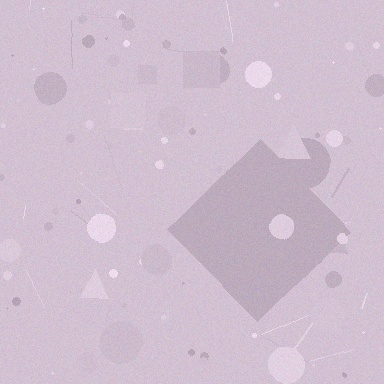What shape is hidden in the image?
A diamond is hidden in the image.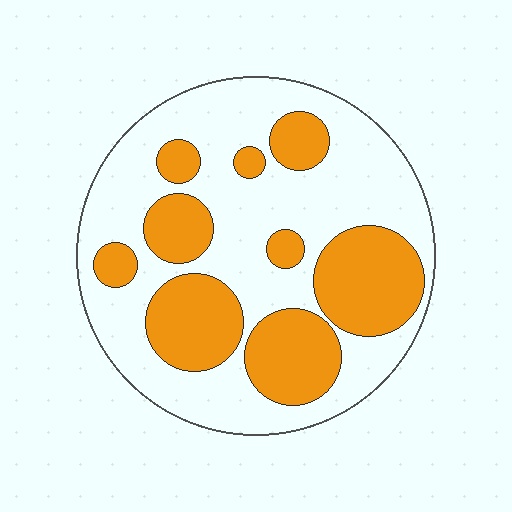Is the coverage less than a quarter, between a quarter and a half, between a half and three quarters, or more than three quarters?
Between a quarter and a half.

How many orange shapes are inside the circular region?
9.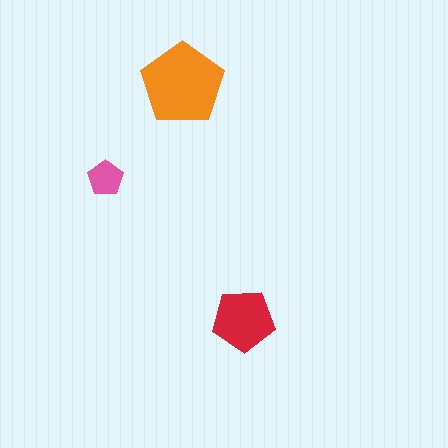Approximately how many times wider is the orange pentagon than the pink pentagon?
About 2.5 times wider.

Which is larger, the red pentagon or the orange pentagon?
The orange one.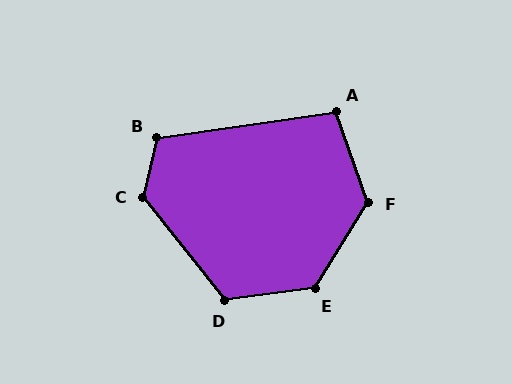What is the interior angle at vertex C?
Approximately 129 degrees (obtuse).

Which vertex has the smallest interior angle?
A, at approximately 102 degrees.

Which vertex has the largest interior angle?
E, at approximately 130 degrees.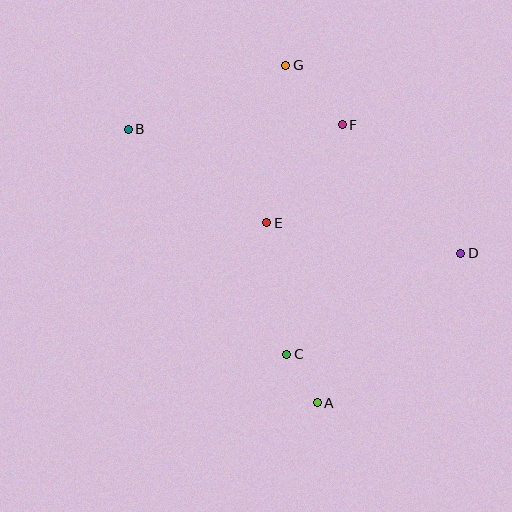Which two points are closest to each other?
Points A and C are closest to each other.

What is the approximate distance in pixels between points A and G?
The distance between A and G is approximately 339 pixels.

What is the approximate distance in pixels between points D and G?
The distance between D and G is approximately 257 pixels.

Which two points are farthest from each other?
Points B and D are farthest from each other.